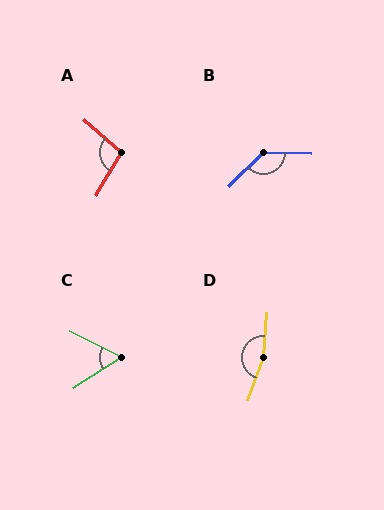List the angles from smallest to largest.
C (59°), A (100°), B (134°), D (165°).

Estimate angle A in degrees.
Approximately 100 degrees.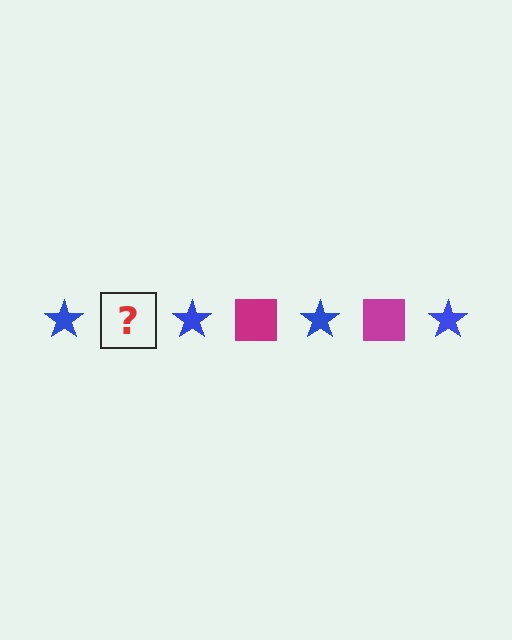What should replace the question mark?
The question mark should be replaced with a magenta square.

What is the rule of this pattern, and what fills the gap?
The rule is that the pattern alternates between blue star and magenta square. The gap should be filled with a magenta square.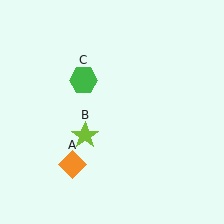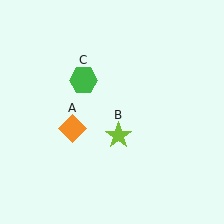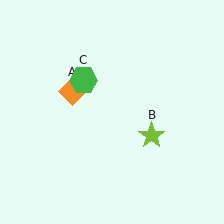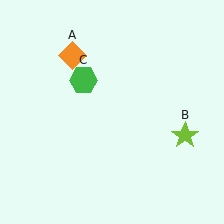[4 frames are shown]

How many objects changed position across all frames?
2 objects changed position: orange diamond (object A), lime star (object B).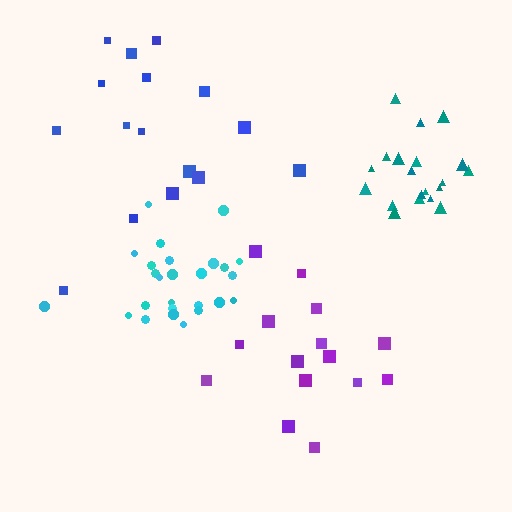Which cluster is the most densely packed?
Teal.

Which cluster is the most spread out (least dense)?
Blue.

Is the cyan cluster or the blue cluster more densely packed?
Cyan.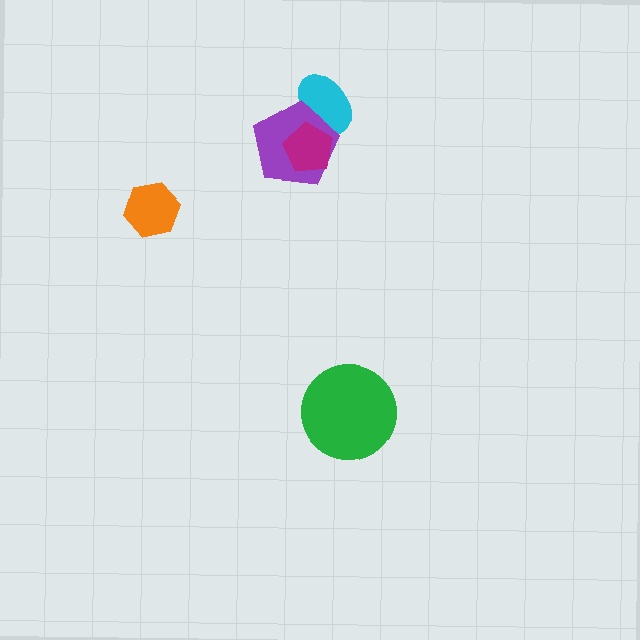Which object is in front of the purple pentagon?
The magenta pentagon is in front of the purple pentagon.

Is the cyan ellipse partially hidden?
Yes, it is partially covered by another shape.